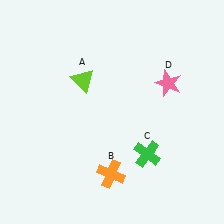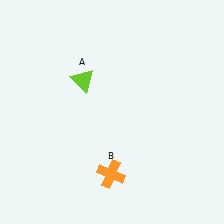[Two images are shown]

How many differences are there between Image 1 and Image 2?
There are 2 differences between the two images.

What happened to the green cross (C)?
The green cross (C) was removed in Image 2. It was in the bottom-right area of Image 1.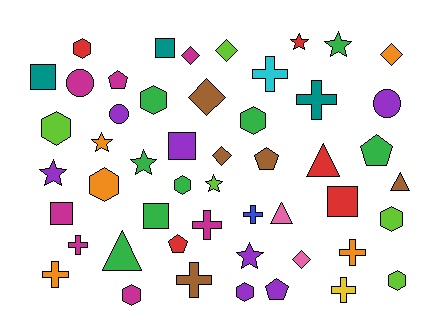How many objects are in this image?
There are 50 objects.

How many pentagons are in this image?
There are 5 pentagons.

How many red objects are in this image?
There are 5 red objects.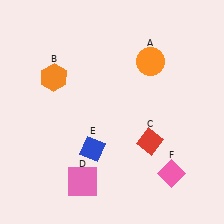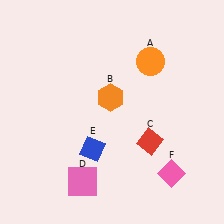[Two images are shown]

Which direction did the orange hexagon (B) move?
The orange hexagon (B) moved right.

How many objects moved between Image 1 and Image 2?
1 object moved between the two images.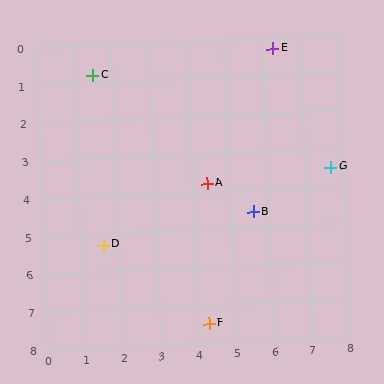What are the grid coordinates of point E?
Point E is at approximately (6.3, 0.3).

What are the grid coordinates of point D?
Point D is at approximately (1.6, 5.3).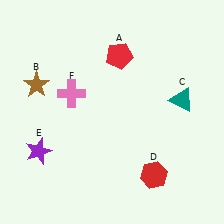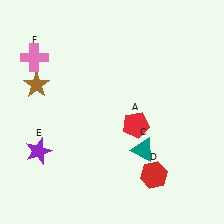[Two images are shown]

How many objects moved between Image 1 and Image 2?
3 objects moved between the two images.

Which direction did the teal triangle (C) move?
The teal triangle (C) moved down.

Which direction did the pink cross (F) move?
The pink cross (F) moved left.